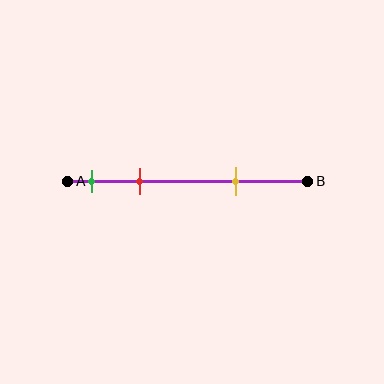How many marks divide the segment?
There are 3 marks dividing the segment.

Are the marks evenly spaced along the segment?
No, the marks are not evenly spaced.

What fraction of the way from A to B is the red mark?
The red mark is approximately 30% (0.3) of the way from A to B.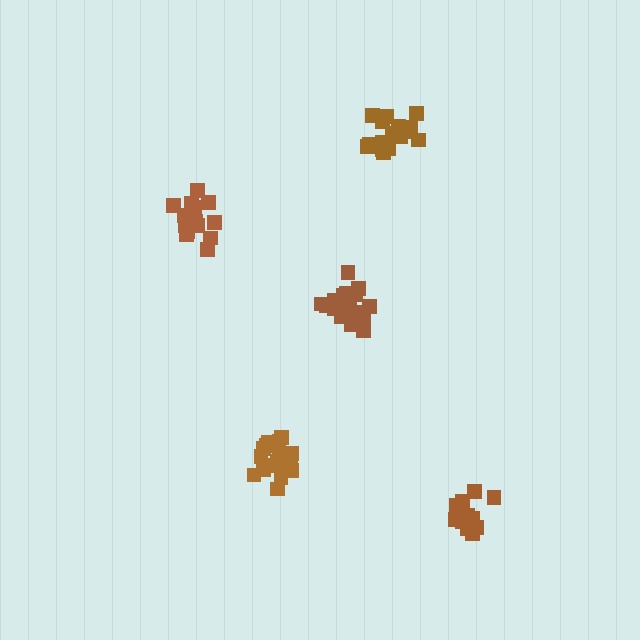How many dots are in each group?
Group 1: 19 dots, Group 2: 19 dots, Group 3: 19 dots, Group 4: 18 dots, Group 5: 13 dots (88 total).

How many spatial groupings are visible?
There are 5 spatial groupings.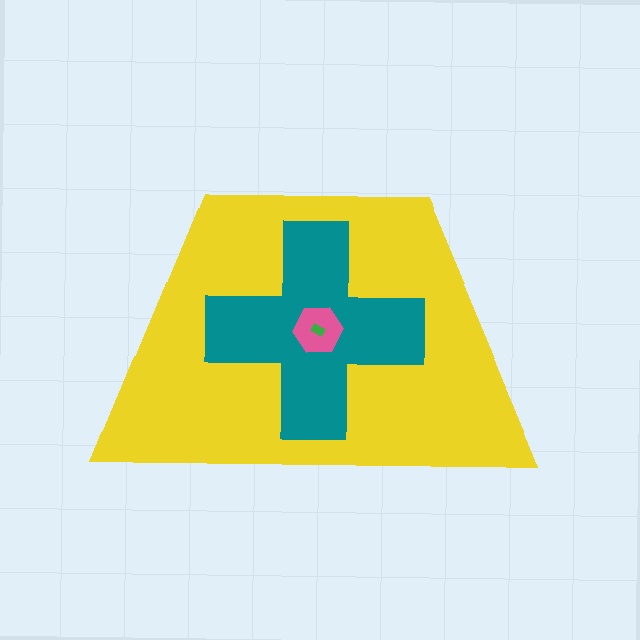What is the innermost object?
The green rectangle.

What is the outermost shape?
The yellow trapezoid.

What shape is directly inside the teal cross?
The pink hexagon.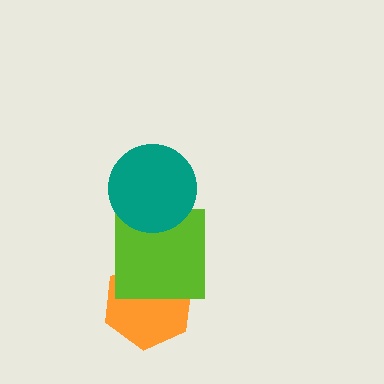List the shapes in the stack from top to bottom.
From top to bottom: the teal circle, the lime square, the orange hexagon.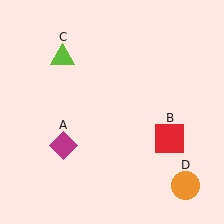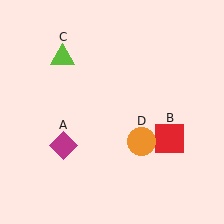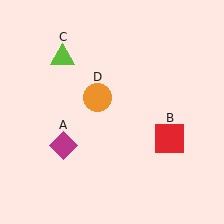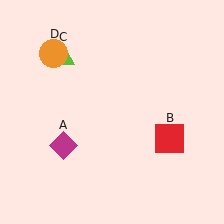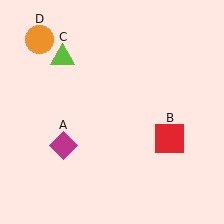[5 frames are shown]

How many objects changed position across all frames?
1 object changed position: orange circle (object D).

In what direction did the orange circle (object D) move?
The orange circle (object D) moved up and to the left.